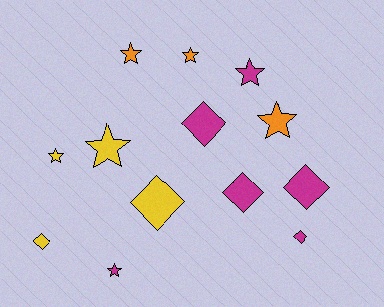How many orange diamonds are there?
There are no orange diamonds.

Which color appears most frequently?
Magenta, with 6 objects.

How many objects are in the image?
There are 13 objects.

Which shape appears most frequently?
Star, with 7 objects.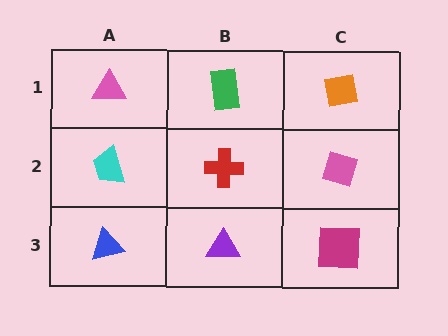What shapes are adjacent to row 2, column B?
A green rectangle (row 1, column B), a purple triangle (row 3, column B), a cyan trapezoid (row 2, column A), a pink diamond (row 2, column C).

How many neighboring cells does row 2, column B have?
4.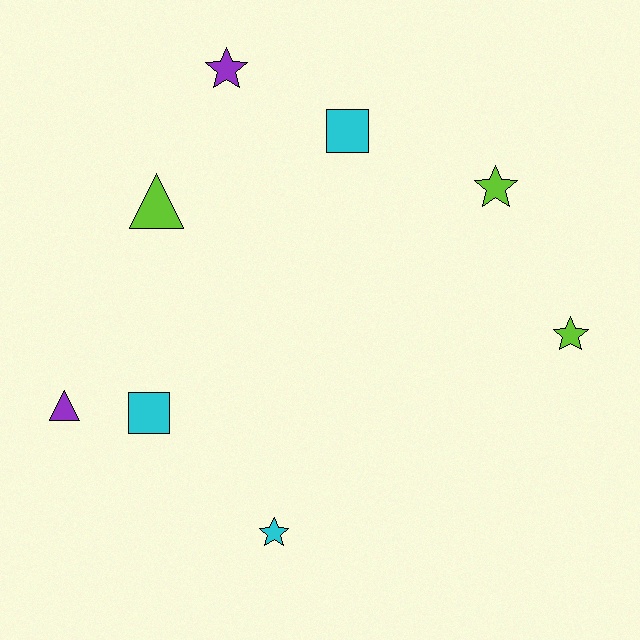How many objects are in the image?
There are 8 objects.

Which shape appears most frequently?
Star, with 4 objects.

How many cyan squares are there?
There are 2 cyan squares.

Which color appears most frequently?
Lime, with 3 objects.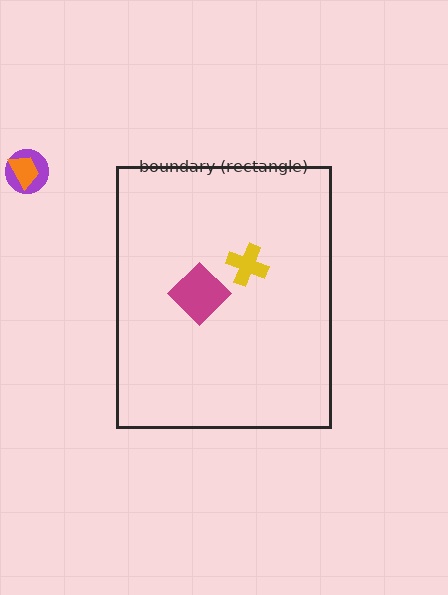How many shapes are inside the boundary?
2 inside, 2 outside.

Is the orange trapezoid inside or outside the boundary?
Outside.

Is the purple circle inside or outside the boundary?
Outside.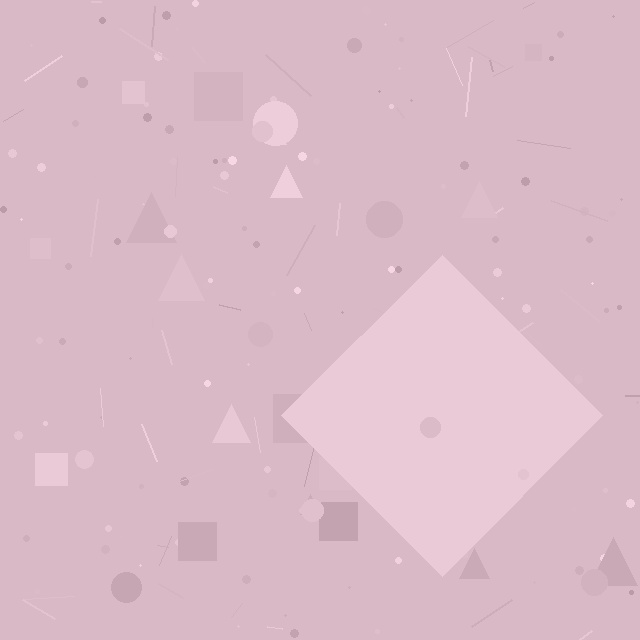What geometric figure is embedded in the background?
A diamond is embedded in the background.